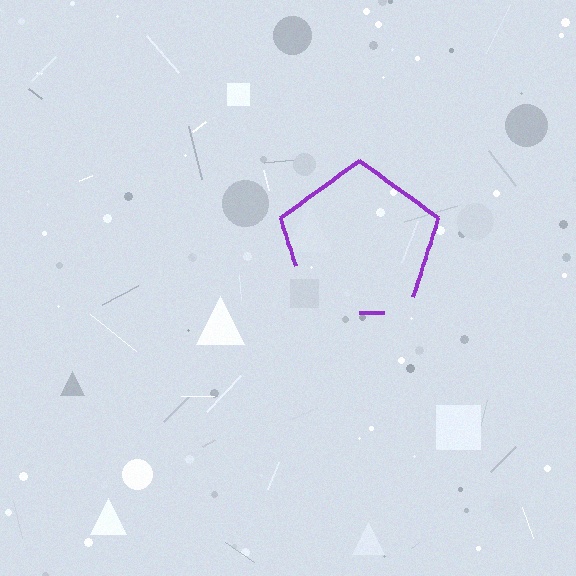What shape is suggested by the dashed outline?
The dashed outline suggests a pentagon.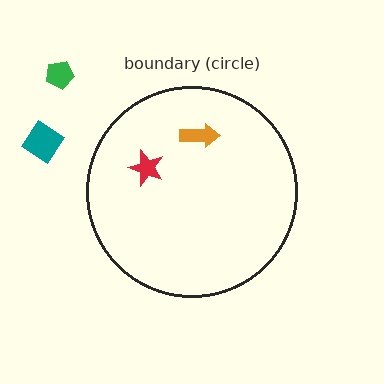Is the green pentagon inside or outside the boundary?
Outside.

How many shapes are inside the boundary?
2 inside, 2 outside.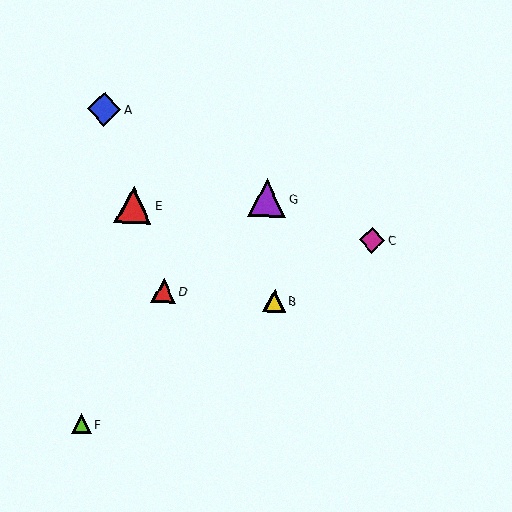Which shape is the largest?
The purple triangle (labeled G) is the largest.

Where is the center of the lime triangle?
The center of the lime triangle is at (81, 424).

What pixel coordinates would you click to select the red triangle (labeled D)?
Click at (164, 291) to select the red triangle D.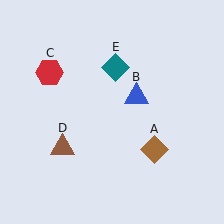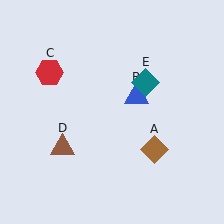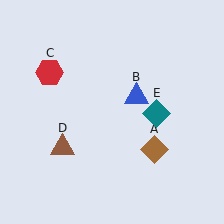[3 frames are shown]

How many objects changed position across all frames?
1 object changed position: teal diamond (object E).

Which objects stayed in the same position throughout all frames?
Brown diamond (object A) and blue triangle (object B) and red hexagon (object C) and brown triangle (object D) remained stationary.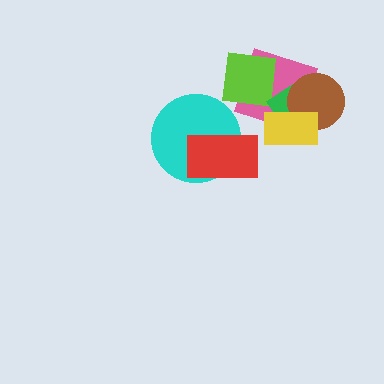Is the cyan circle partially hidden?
Yes, it is partially covered by another shape.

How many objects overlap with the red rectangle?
1 object overlaps with the red rectangle.